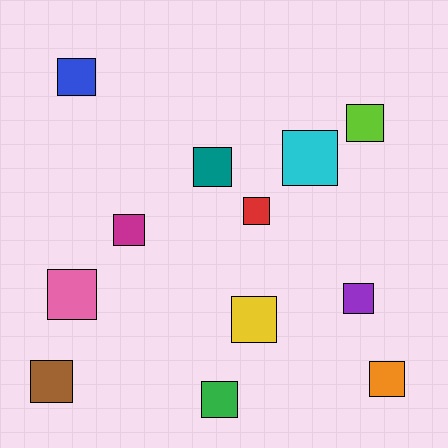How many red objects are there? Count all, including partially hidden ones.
There is 1 red object.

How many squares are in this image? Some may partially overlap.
There are 12 squares.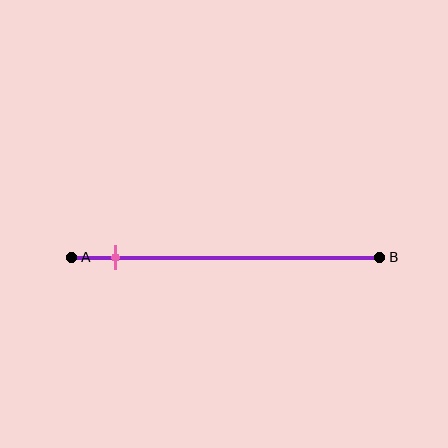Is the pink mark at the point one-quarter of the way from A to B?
No, the mark is at about 15% from A, not at the 25% one-quarter point.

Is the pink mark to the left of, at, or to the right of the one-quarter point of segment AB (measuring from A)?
The pink mark is to the left of the one-quarter point of segment AB.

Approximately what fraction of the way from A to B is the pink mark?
The pink mark is approximately 15% of the way from A to B.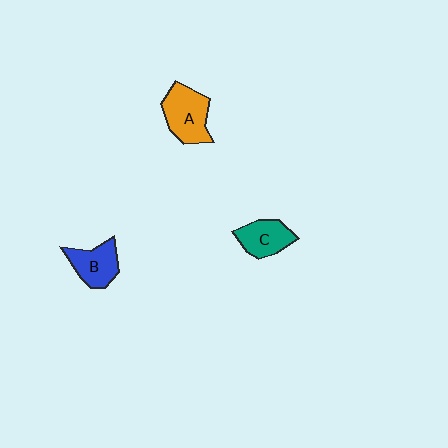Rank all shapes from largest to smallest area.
From largest to smallest: A (orange), B (blue), C (teal).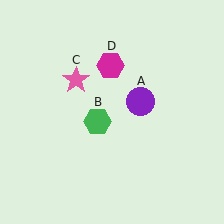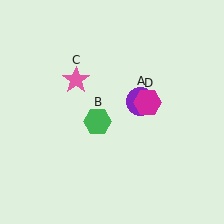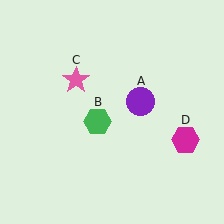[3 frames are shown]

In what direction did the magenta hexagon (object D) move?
The magenta hexagon (object D) moved down and to the right.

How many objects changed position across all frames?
1 object changed position: magenta hexagon (object D).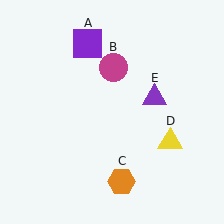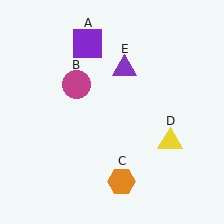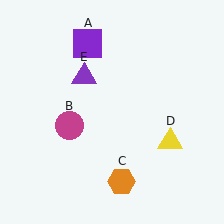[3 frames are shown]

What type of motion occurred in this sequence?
The magenta circle (object B), purple triangle (object E) rotated counterclockwise around the center of the scene.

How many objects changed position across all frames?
2 objects changed position: magenta circle (object B), purple triangle (object E).